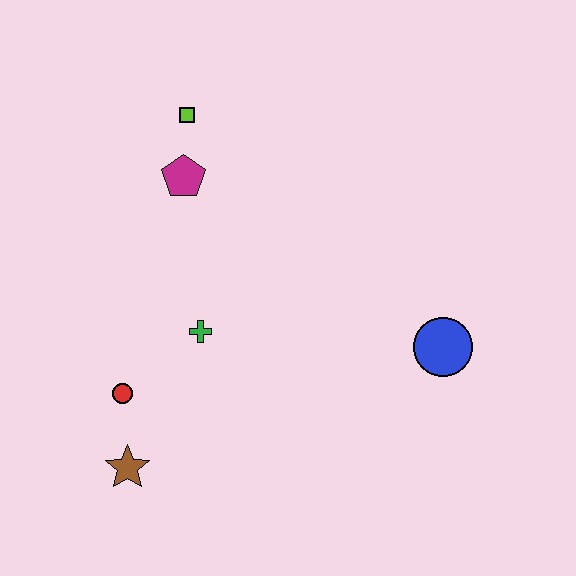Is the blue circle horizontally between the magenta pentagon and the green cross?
No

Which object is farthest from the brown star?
The lime square is farthest from the brown star.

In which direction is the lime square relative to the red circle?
The lime square is above the red circle.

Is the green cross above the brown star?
Yes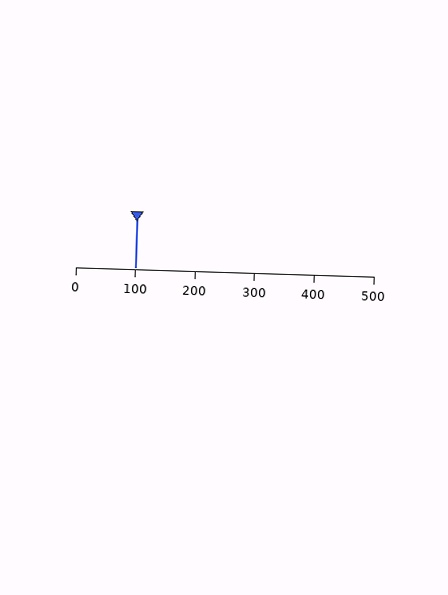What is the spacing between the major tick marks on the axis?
The major ticks are spaced 100 apart.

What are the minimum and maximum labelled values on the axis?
The axis runs from 0 to 500.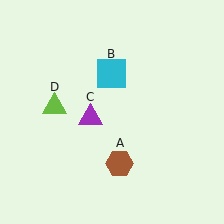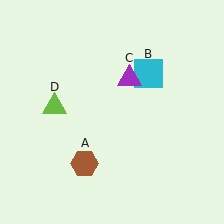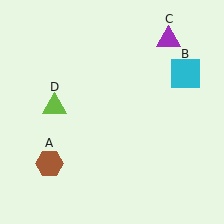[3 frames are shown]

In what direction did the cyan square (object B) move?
The cyan square (object B) moved right.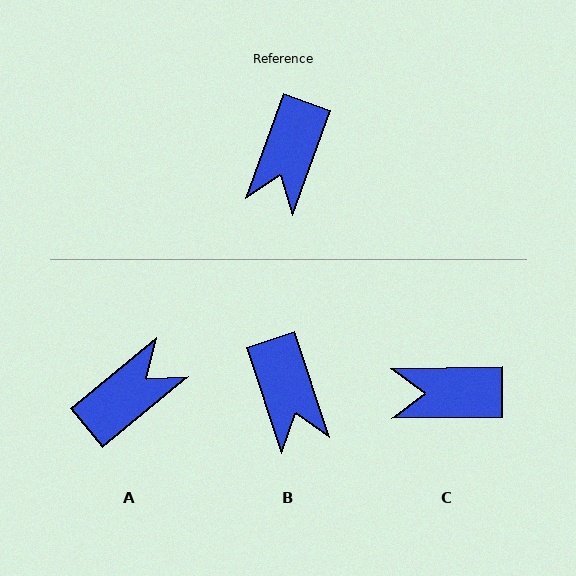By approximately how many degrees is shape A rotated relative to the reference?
Approximately 149 degrees counter-clockwise.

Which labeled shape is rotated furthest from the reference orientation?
A, about 149 degrees away.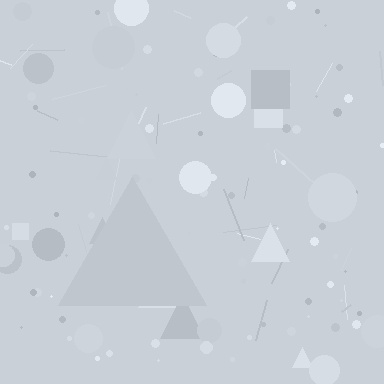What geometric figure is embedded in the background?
A triangle is embedded in the background.